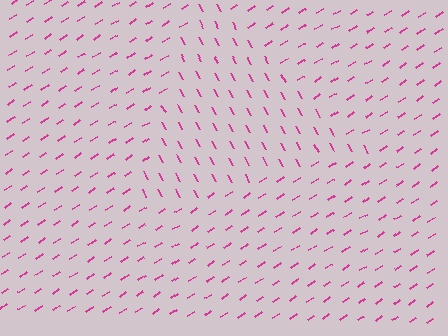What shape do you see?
I see a triangle.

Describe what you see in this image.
The image is filled with small magenta line segments. A triangle region in the image has lines oriented differently from the surrounding lines, creating a visible texture boundary.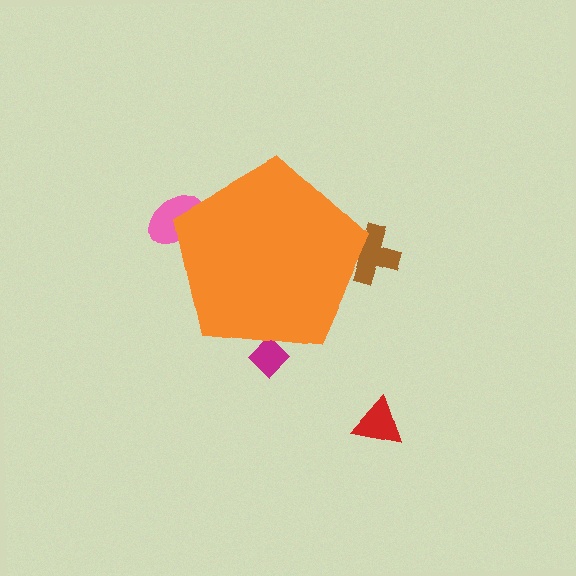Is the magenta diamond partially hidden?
Yes, the magenta diamond is partially hidden behind the orange pentagon.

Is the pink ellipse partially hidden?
Yes, the pink ellipse is partially hidden behind the orange pentagon.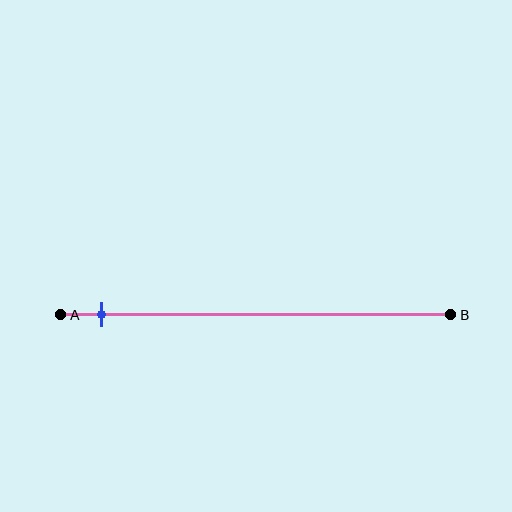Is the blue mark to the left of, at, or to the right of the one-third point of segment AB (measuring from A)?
The blue mark is to the left of the one-third point of segment AB.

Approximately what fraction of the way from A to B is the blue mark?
The blue mark is approximately 10% of the way from A to B.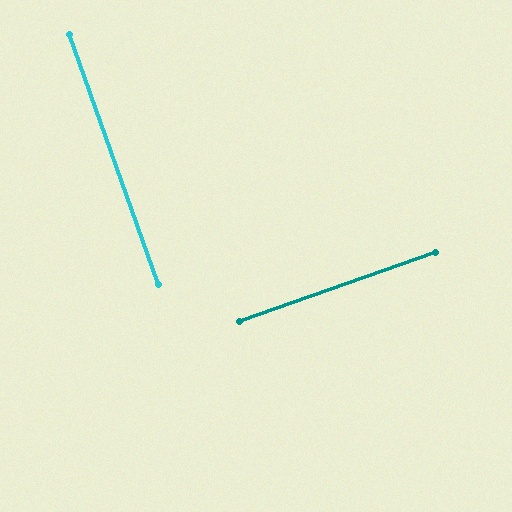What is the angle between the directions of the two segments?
Approximately 90 degrees.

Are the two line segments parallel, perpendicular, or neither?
Perpendicular — they meet at approximately 90°.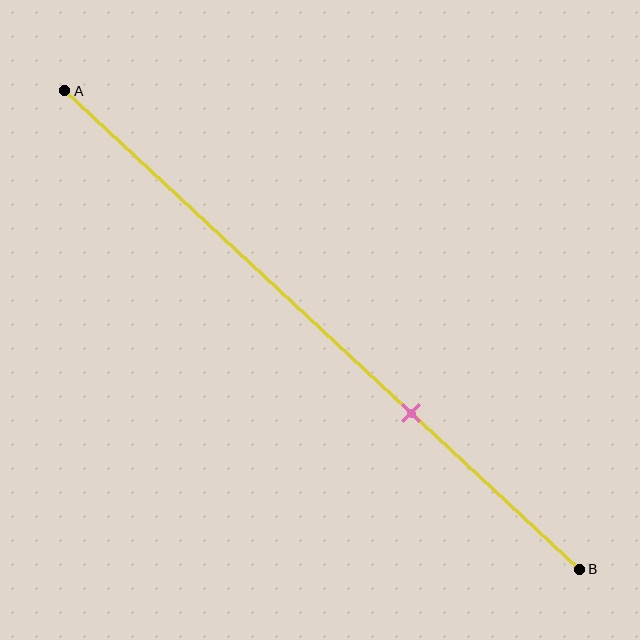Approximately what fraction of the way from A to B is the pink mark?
The pink mark is approximately 65% of the way from A to B.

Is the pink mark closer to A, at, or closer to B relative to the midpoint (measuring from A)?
The pink mark is closer to point B than the midpoint of segment AB.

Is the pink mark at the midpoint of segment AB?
No, the mark is at about 65% from A, not at the 50% midpoint.